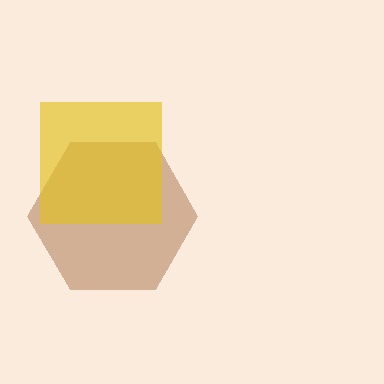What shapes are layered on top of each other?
The layered shapes are: a brown hexagon, a yellow square.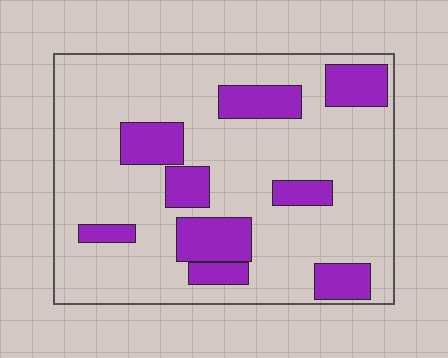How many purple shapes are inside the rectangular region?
9.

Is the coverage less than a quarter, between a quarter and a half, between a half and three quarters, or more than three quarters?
Less than a quarter.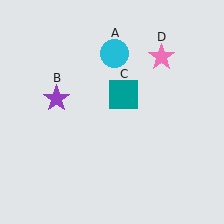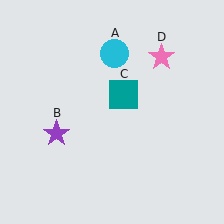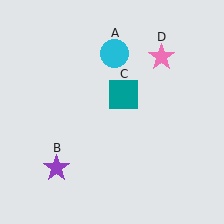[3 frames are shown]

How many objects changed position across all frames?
1 object changed position: purple star (object B).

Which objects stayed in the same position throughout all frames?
Cyan circle (object A) and teal square (object C) and pink star (object D) remained stationary.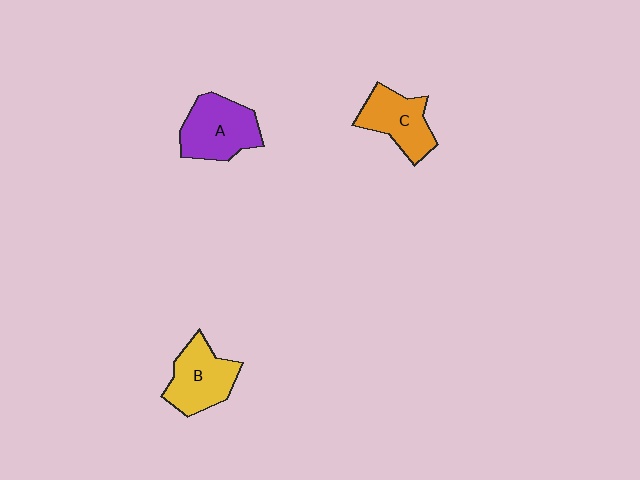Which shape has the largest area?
Shape A (purple).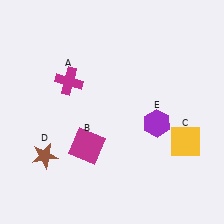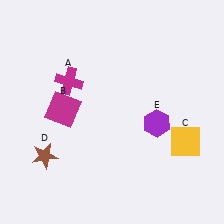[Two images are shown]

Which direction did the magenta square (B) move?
The magenta square (B) moved up.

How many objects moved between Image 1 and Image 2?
1 object moved between the two images.